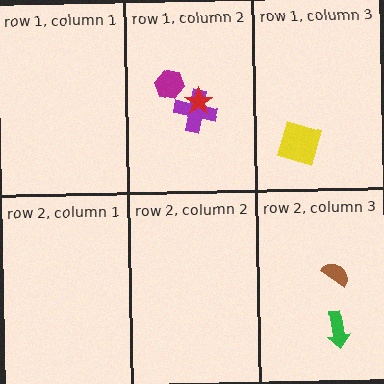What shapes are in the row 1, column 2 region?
The purple cross, the red star, the magenta hexagon.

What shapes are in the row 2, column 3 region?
The brown semicircle, the green arrow.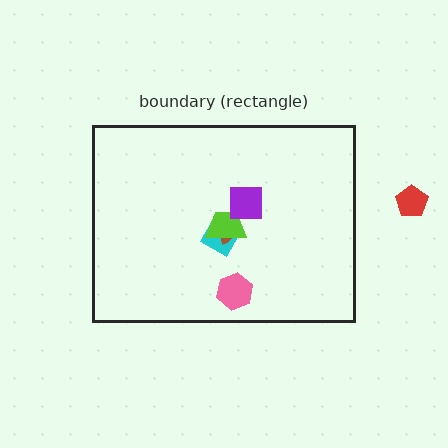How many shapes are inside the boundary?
5 inside, 1 outside.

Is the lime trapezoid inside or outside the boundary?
Inside.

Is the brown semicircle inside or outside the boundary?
Inside.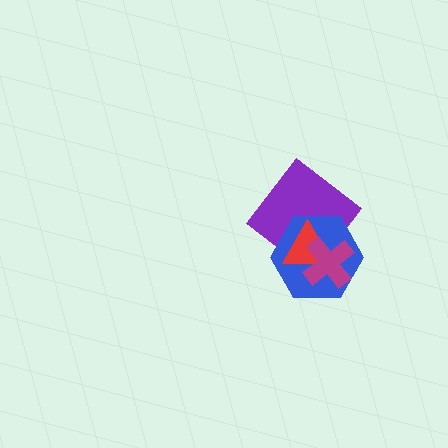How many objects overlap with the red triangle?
3 objects overlap with the red triangle.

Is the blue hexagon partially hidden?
Yes, it is partially covered by another shape.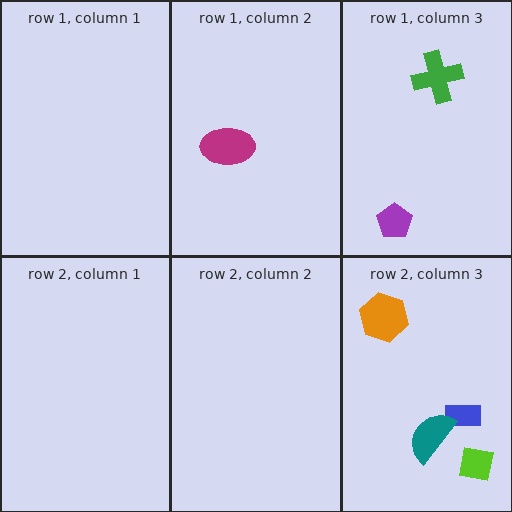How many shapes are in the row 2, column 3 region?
4.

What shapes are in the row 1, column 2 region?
The magenta ellipse.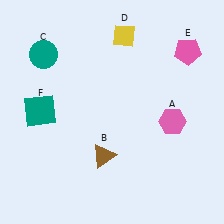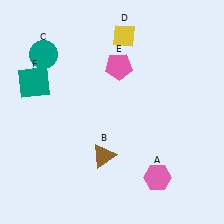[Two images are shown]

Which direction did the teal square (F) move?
The teal square (F) moved up.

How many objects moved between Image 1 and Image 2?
3 objects moved between the two images.